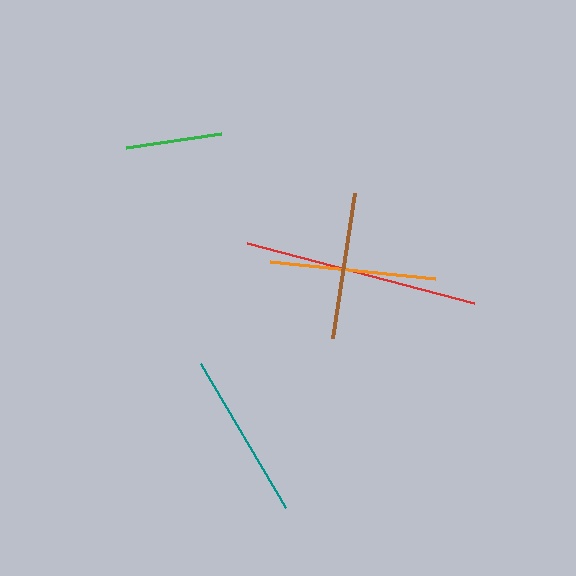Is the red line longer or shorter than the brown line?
The red line is longer than the brown line.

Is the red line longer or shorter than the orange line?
The red line is longer than the orange line.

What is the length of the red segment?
The red segment is approximately 235 pixels long.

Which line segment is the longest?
The red line is the longest at approximately 235 pixels.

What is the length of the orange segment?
The orange segment is approximately 166 pixels long.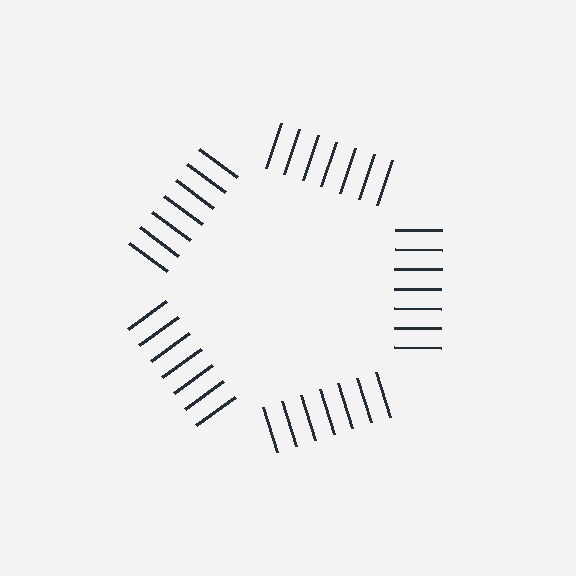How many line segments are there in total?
35 — 7 along each of the 5 edges.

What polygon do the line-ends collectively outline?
An illusory pentagon — the line segments terminate on its edges but no continuous stroke is drawn.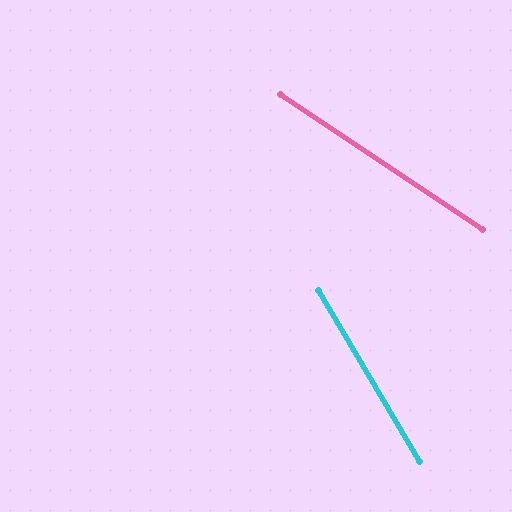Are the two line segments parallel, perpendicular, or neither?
Neither parallel nor perpendicular — they differ by about 26°.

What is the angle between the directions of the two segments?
Approximately 26 degrees.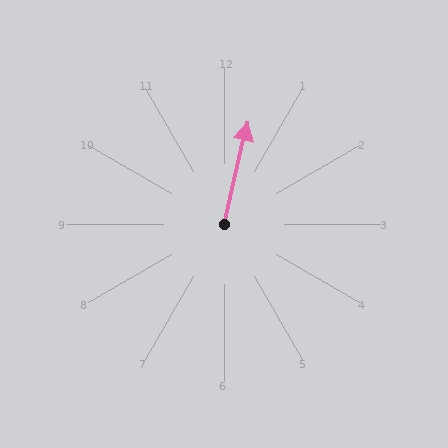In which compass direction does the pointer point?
North.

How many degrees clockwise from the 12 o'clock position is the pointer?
Approximately 13 degrees.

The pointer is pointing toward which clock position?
Roughly 12 o'clock.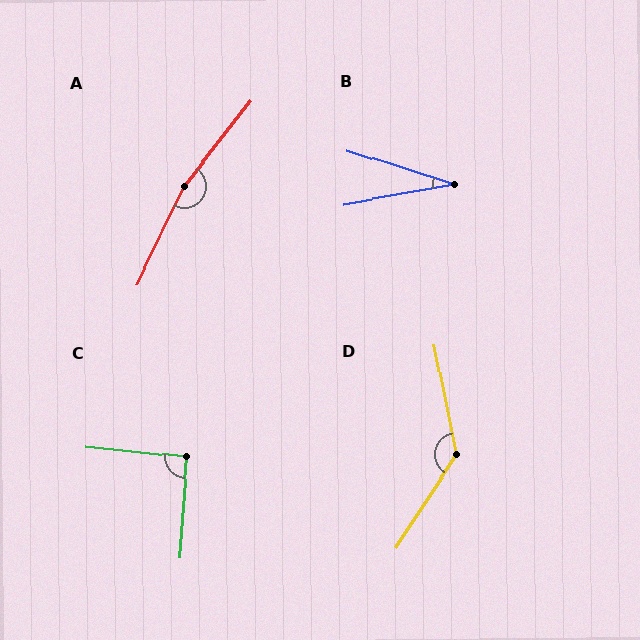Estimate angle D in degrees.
Approximately 136 degrees.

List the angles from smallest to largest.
B (28°), C (92°), D (136°), A (168°).